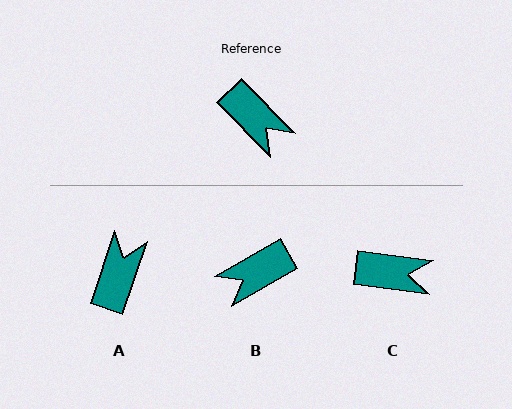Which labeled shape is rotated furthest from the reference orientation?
A, about 117 degrees away.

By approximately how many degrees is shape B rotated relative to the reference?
Approximately 104 degrees clockwise.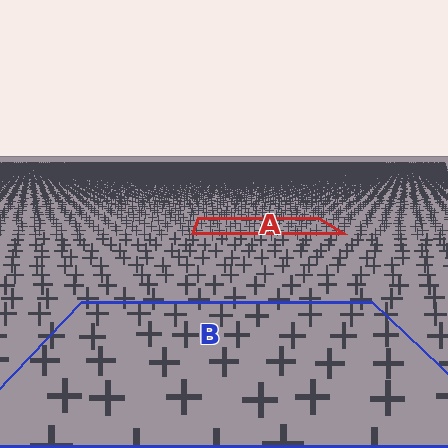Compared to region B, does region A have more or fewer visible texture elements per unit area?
Region A has more texture elements per unit area — they are packed more densely because it is farther away.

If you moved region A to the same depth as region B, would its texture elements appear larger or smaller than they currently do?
They would appear larger. At a closer depth, the same texture elements are projected at a bigger on-screen size.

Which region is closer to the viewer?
Region B is closer. The texture elements there are larger and more spread out.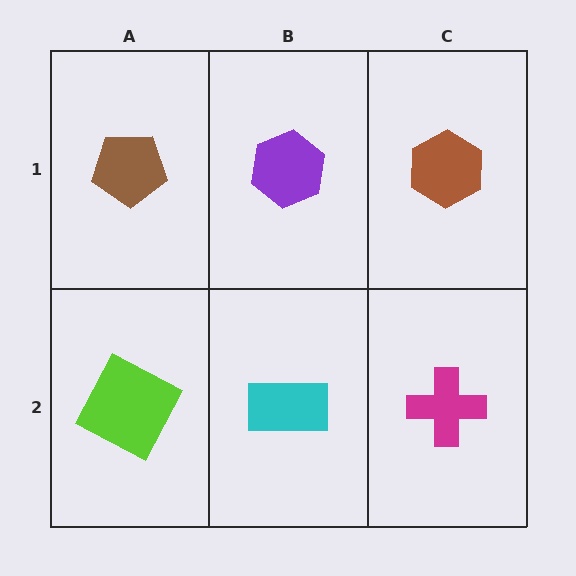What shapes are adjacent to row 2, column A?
A brown pentagon (row 1, column A), a cyan rectangle (row 2, column B).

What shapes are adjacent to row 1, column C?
A magenta cross (row 2, column C), a purple hexagon (row 1, column B).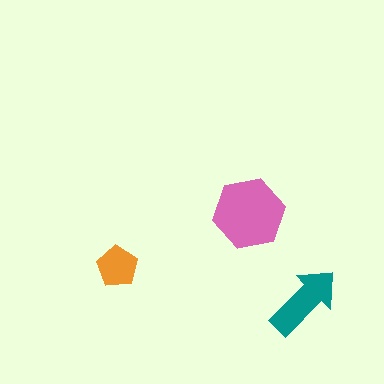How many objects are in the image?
There are 3 objects in the image.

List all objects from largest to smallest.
The pink hexagon, the teal arrow, the orange pentagon.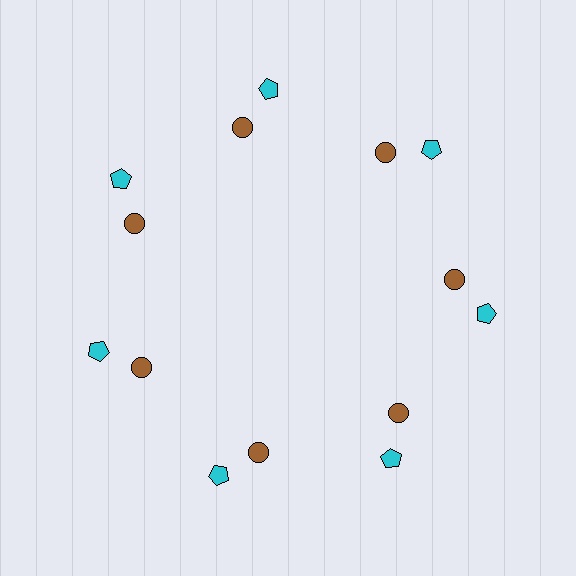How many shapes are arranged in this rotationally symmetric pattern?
There are 14 shapes, arranged in 7 groups of 2.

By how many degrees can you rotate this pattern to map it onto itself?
The pattern maps onto itself every 51 degrees of rotation.